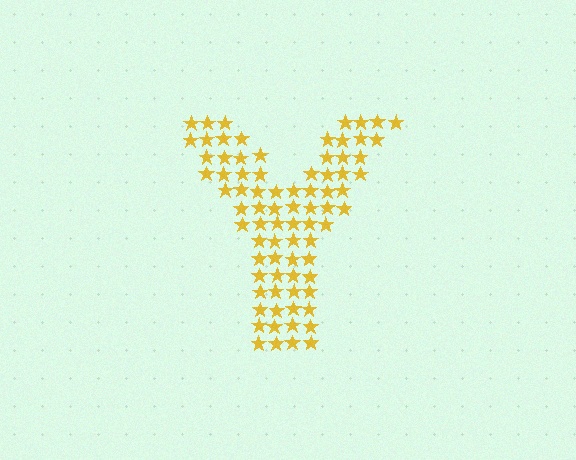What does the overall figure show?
The overall figure shows the letter Y.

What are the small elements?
The small elements are stars.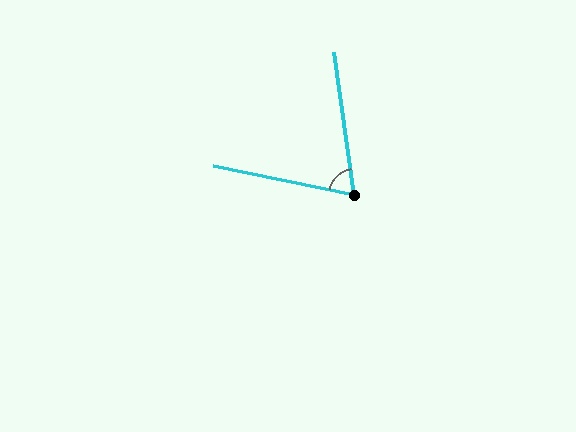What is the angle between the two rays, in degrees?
Approximately 70 degrees.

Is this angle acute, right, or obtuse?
It is acute.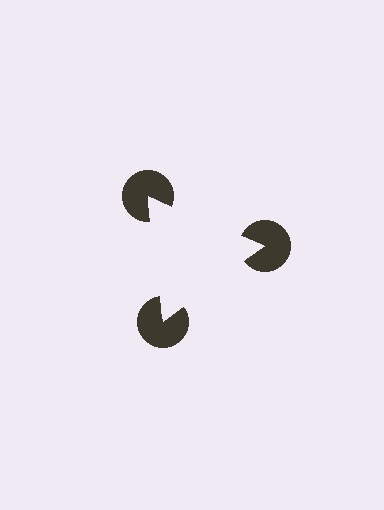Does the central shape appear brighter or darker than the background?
It typically appears slightly brighter than the background, even though no actual brightness change is drawn.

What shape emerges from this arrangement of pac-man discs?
An illusory triangle — its edges are inferred from the aligned wedge cuts in the pac-man discs, not physically drawn.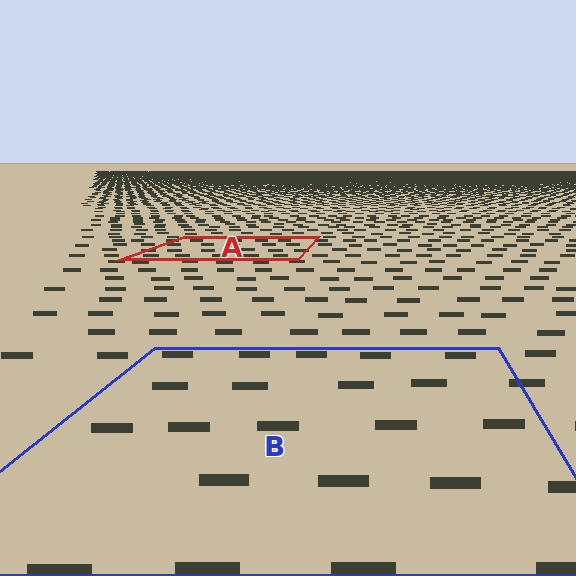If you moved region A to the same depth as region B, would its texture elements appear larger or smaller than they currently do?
They would appear larger. At a closer depth, the same texture elements are projected at a bigger on-screen size.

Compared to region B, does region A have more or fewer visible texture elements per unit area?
Region A has more texture elements per unit area — they are packed more densely because it is farther away.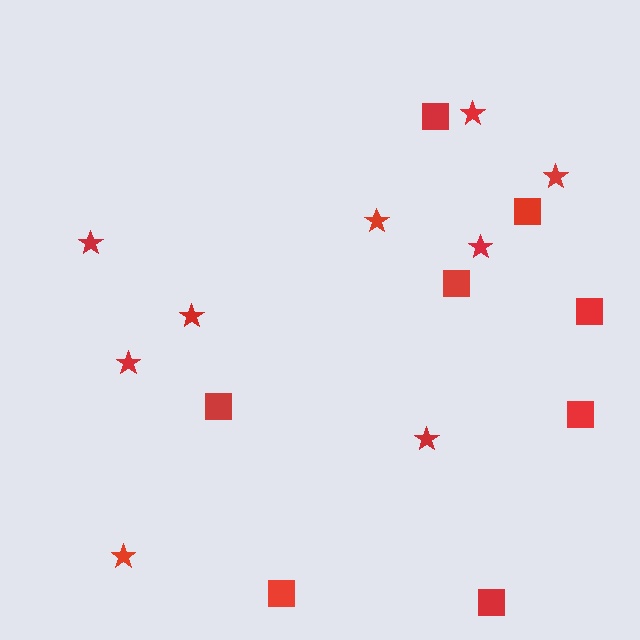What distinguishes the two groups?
There are 2 groups: one group of stars (9) and one group of squares (8).